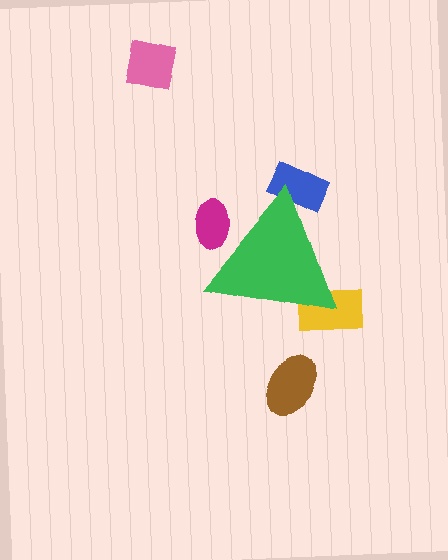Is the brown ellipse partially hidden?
No, the brown ellipse is fully visible.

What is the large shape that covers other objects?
A green triangle.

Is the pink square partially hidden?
No, the pink square is fully visible.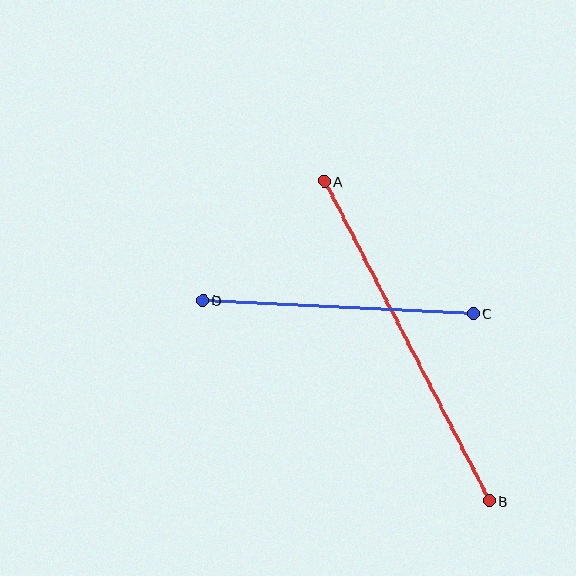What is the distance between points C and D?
The distance is approximately 271 pixels.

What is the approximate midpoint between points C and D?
The midpoint is at approximately (338, 306) pixels.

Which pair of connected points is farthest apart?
Points A and B are farthest apart.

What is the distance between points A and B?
The distance is approximately 359 pixels.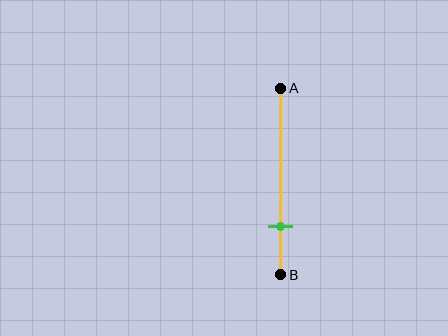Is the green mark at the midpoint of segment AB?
No, the mark is at about 75% from A, not at the 50% midpoint.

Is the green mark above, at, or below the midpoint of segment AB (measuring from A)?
The green mark is below the midpoint of segment AB.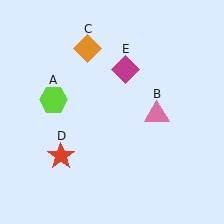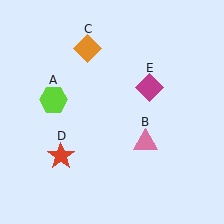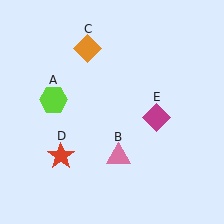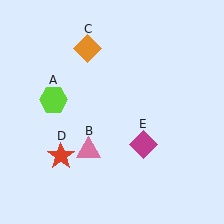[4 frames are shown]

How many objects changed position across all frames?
2 objects changed position: pink triangle (object B), magenta diamond (object E).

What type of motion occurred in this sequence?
The pink triangle (object B), magenta diamond (object E) rotated clockwise around the center of the scene.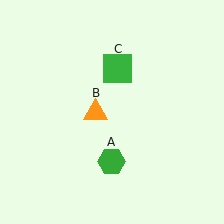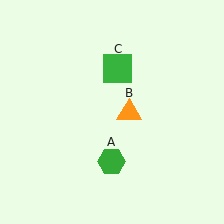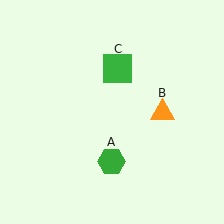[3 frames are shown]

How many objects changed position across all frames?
1 object changed position: orange triangle (object B).